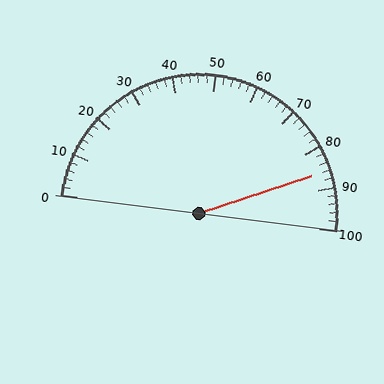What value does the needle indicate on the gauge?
The needle indicates approximately 86.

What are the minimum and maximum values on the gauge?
The gauge ranges from 0 to 100.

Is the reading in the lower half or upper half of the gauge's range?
The reading is in the upper half of the range (0 to 100).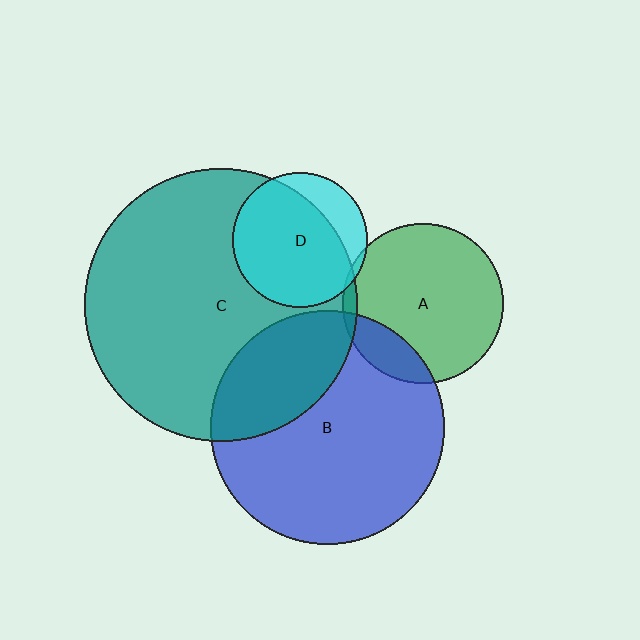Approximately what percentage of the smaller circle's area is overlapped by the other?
Approximately 15%.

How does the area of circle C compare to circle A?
Approximately 2.9 times.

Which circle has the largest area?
Circle C (teal).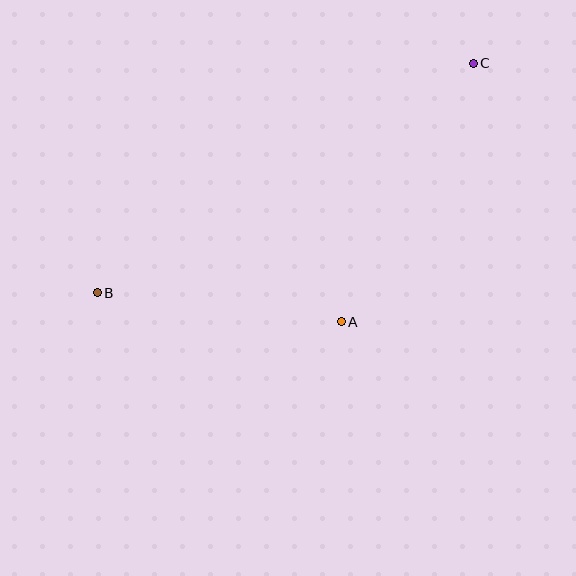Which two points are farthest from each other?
Points B and C are farthest from each other.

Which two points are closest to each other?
Points A and B are closest to each other.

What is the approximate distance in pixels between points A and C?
The distance between A and C is approximately 290 pixels.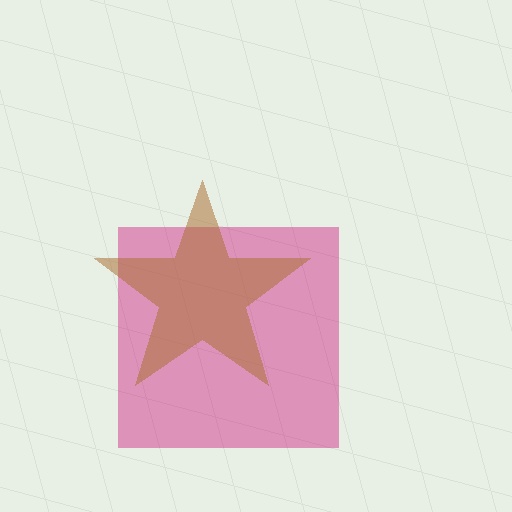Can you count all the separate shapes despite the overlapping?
Yes, there are 2 separate shapes.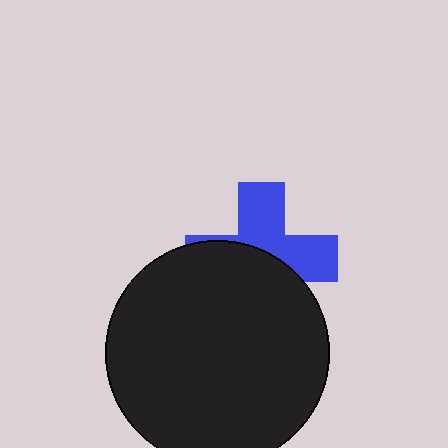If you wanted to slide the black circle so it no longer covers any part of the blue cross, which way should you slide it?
Slide it down — that is the most direct way to separate the two shapes.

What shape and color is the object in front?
The object in front is a black circle.